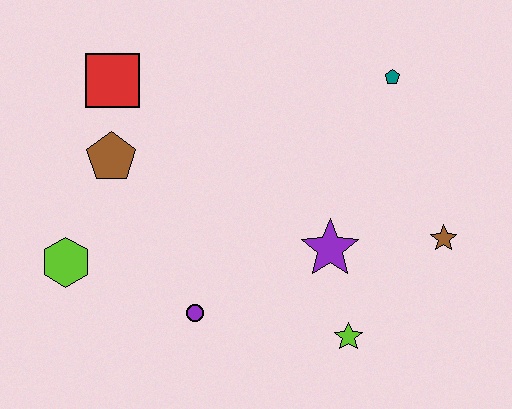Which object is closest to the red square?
The brown pentagon is closest to the red square.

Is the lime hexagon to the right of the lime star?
No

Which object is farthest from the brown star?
The lime hexagon is farthest from the brown star.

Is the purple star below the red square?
Yes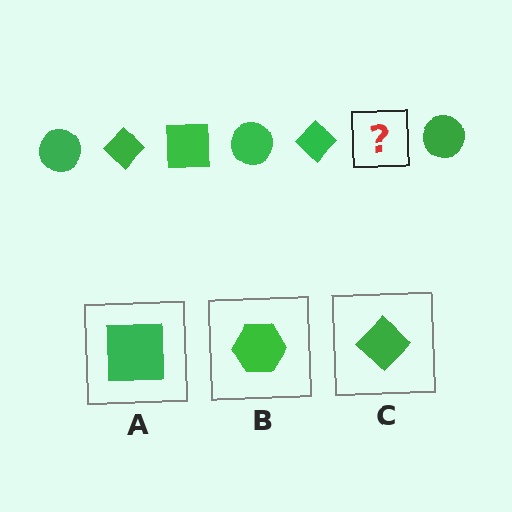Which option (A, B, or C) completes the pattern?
A.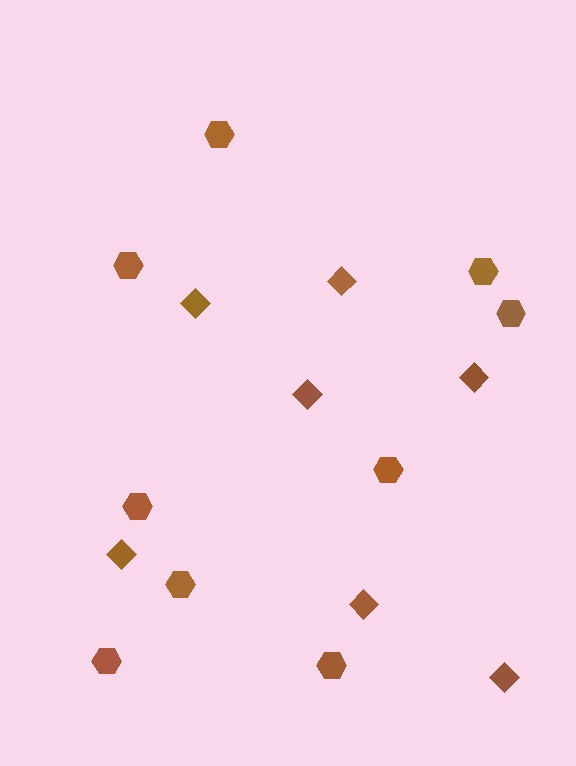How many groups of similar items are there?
There are 2 groups: one group of hexagons (9) and one group of diamonds (7).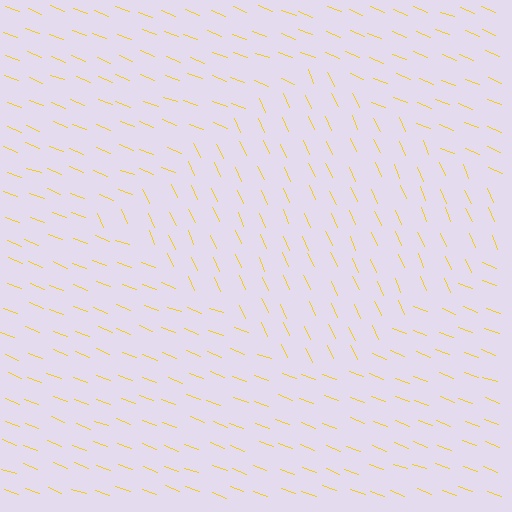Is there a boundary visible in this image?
Yes, there is a texture boundary formed by a change in line orientation.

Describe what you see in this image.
The image is filled with small yellow line segments. A diamond region in the image has lines oriented differently from the surrounding lines, creating a visible texture boundary.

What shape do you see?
I see a diamond.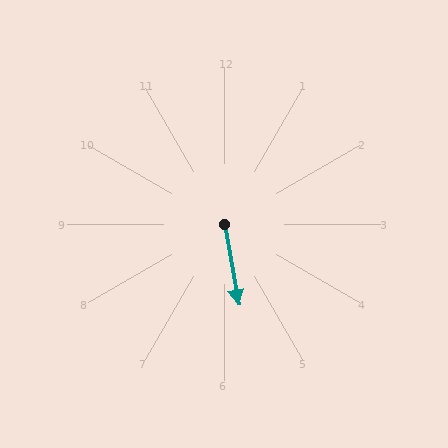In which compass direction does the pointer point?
South.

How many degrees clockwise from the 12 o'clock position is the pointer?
Approximately 170 degrees.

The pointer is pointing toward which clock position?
Roughly 6 o'clock.